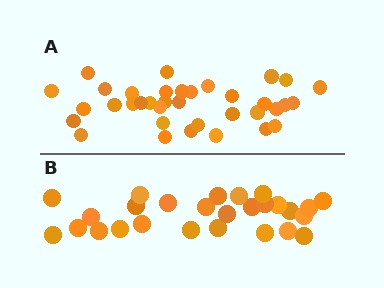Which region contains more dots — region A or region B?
Region A (the top region) has more dots.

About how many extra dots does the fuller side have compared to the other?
Region A has roughly 8 or so more dots than region B.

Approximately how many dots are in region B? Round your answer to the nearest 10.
About 30 dots. (The exact count is 27, which rounds to 30.)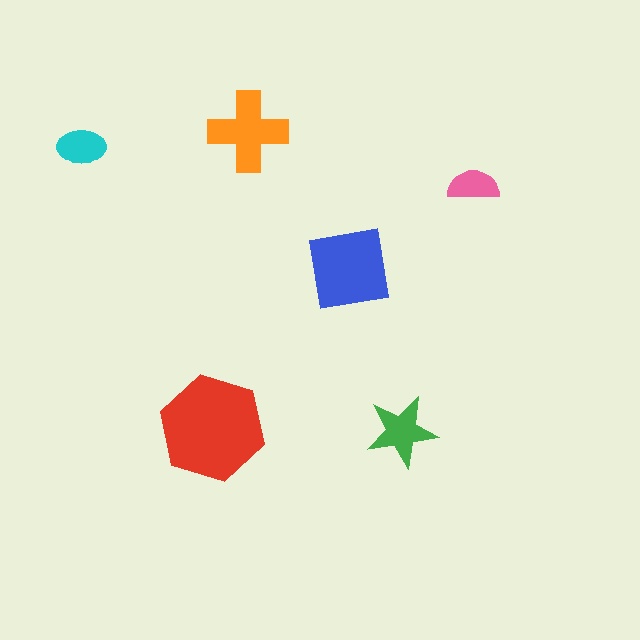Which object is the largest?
The red hexagon.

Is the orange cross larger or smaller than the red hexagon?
Smaller.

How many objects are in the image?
There are 6 objects in the image.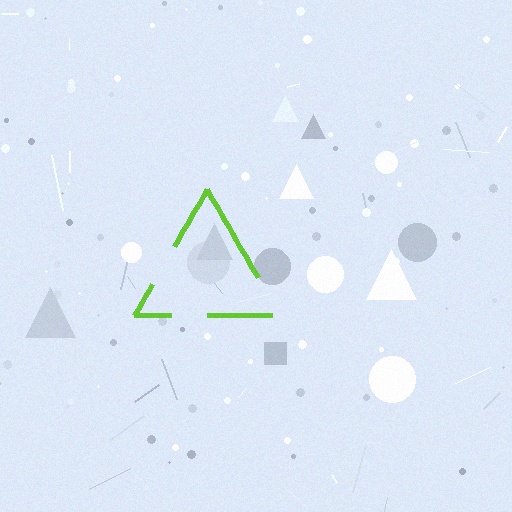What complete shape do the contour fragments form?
The contour fragments form a triangle.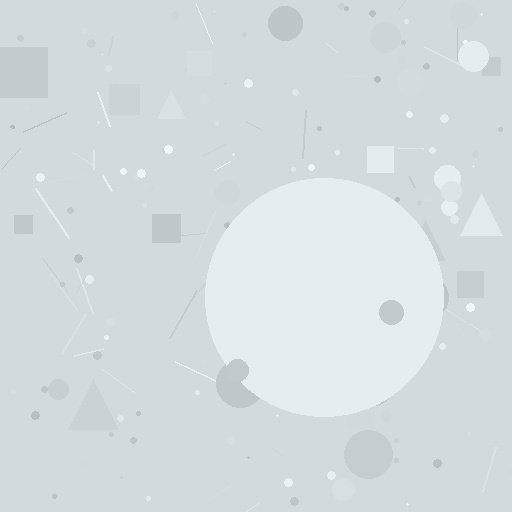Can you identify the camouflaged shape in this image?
The camouflaged shape is a circle.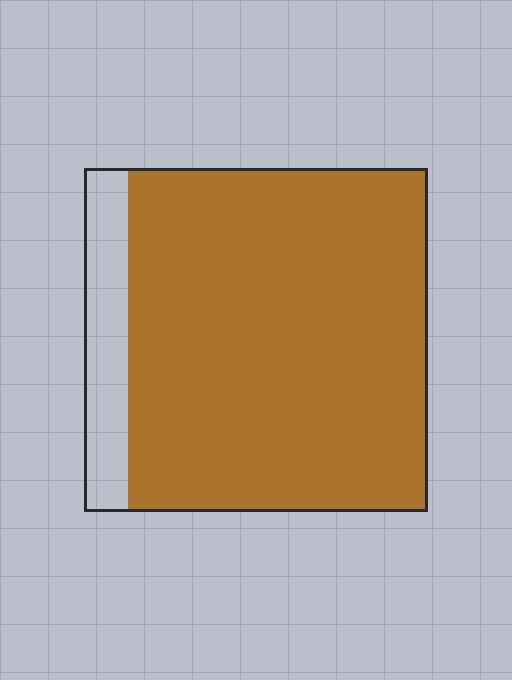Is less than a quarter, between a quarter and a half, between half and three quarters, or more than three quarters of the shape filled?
More than three quarters.